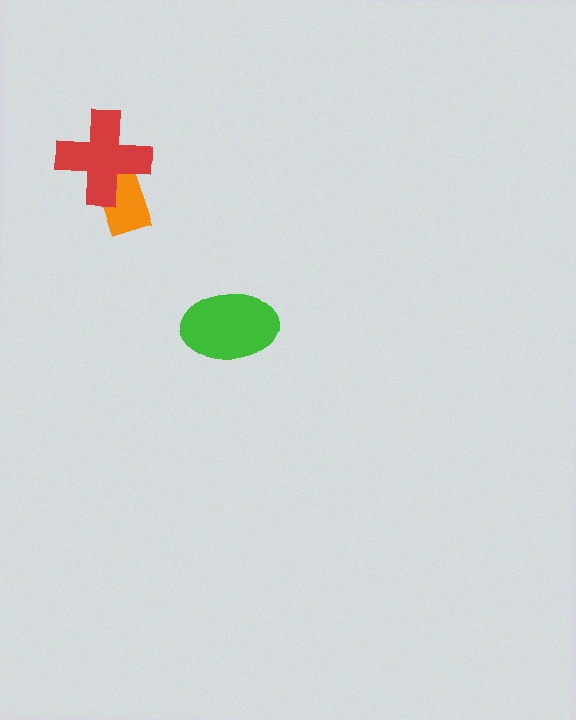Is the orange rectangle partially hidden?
Yes, it is partially covered by another shape.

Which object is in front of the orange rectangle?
The red cross is in front of the orange rectangle.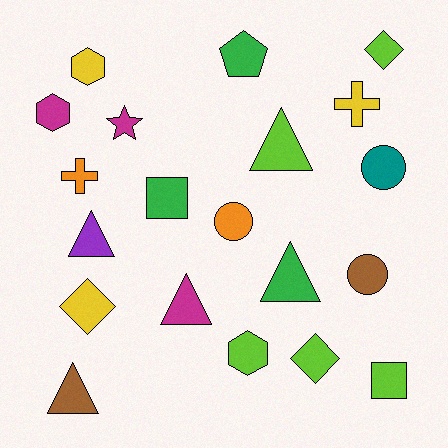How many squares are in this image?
There are 2 squares.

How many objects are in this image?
There are 20 objects.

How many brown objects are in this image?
There are 2 brown objects.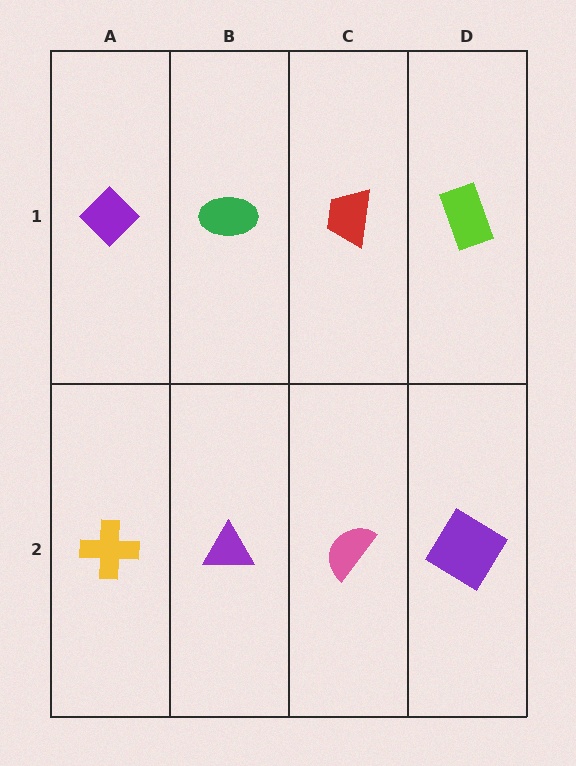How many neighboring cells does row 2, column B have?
3.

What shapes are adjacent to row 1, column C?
A pink semicircle (row 2, column C), a green ellipse (row 1, column B), a lime rectangle (row 1, column D).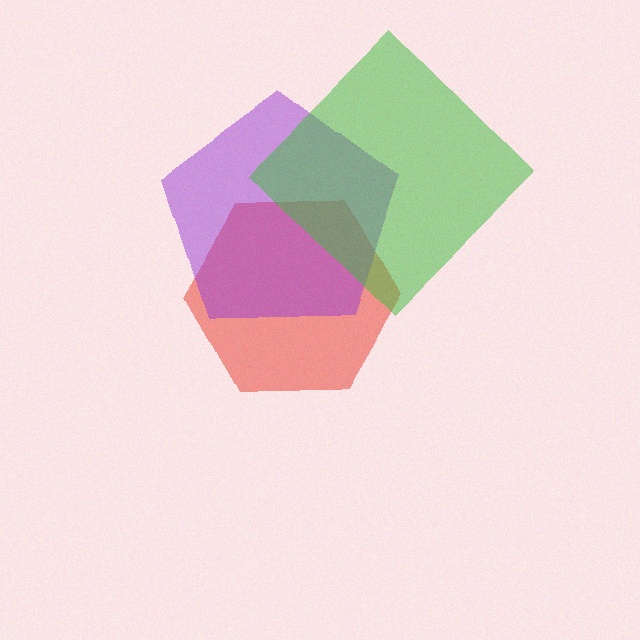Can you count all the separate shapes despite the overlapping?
Yes, there are 3 separate shapes.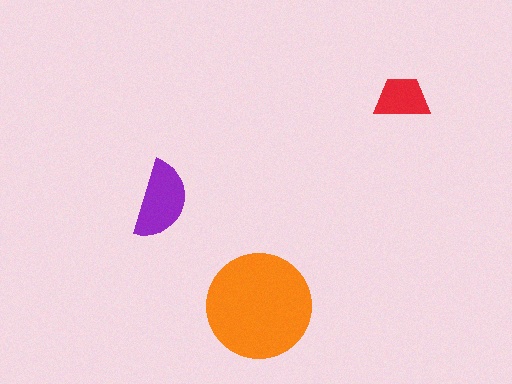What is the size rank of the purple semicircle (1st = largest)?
2nd.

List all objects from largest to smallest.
The orange circle, the purple semicircle, the red trapezoid.